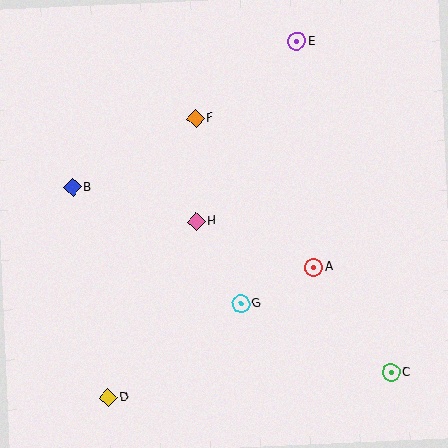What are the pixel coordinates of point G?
Point G is at (241, 304).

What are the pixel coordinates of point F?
Point F is at (195, 118).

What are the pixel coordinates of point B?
Point B is at (72, 187).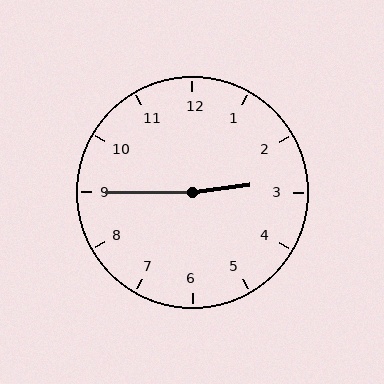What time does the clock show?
2:45.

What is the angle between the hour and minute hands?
Approximately 172 degrees.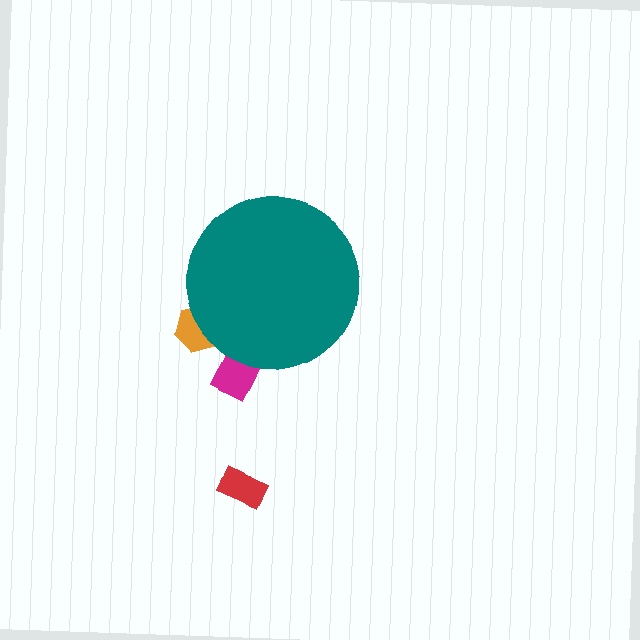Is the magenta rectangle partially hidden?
Yes, the magenta rectangle is partially hidden behind the teal circle.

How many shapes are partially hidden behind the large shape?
2 shapes are partially hidden.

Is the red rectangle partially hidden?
No, the red rectangle is fully visible.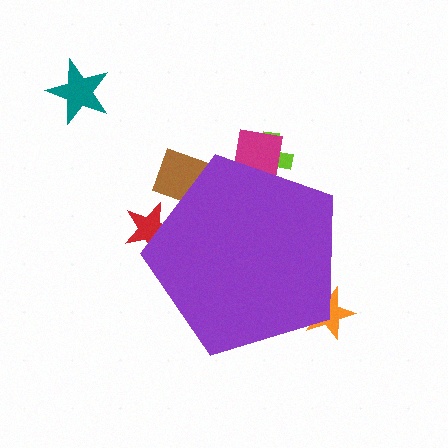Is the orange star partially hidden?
Yes, the orange star is partially hidden behind the purple pentagon.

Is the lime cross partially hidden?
Yes, the lime cross is partially hidden behind the purple pentagon.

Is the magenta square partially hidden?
Yes, the magenta square is partially hidden behind the purple pentagon.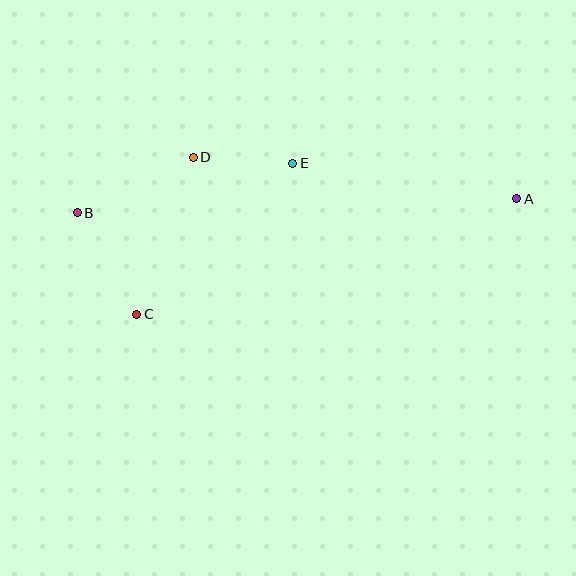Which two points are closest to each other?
Points D and E are closest to each other.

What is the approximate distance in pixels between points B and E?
The distance between B and E is approximately 221 pixels.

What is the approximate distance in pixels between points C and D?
The distance between C and D is approximately 167 pixels.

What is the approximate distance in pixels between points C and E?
The distance between C and E is approximately 217 pixels.